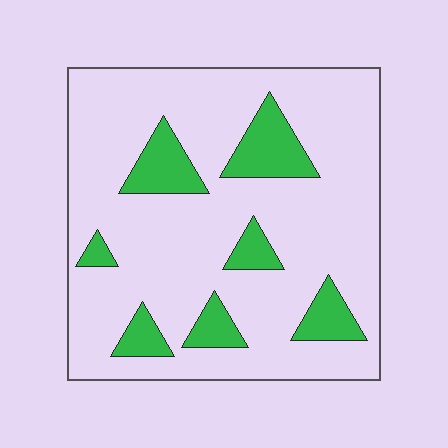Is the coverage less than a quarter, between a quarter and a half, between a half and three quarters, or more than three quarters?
Less than a quarter.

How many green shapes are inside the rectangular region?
7.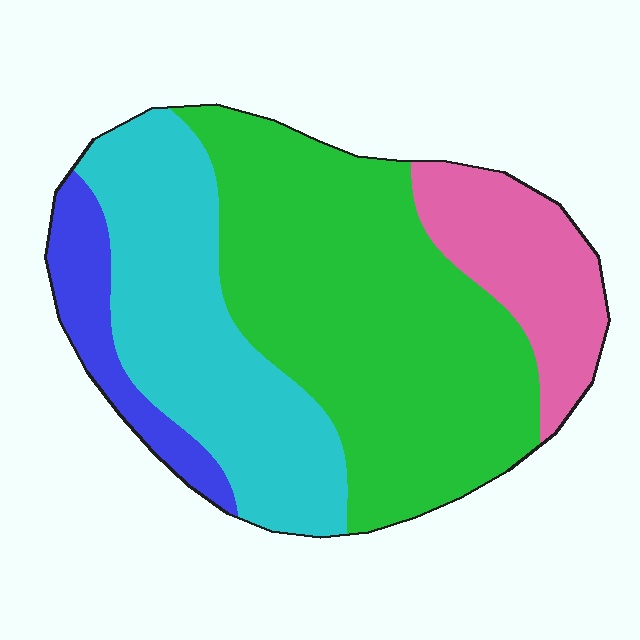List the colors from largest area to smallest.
From largest to smallest: green, cyan, pink, blue.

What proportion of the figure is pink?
Pink covers around 15% of the figure.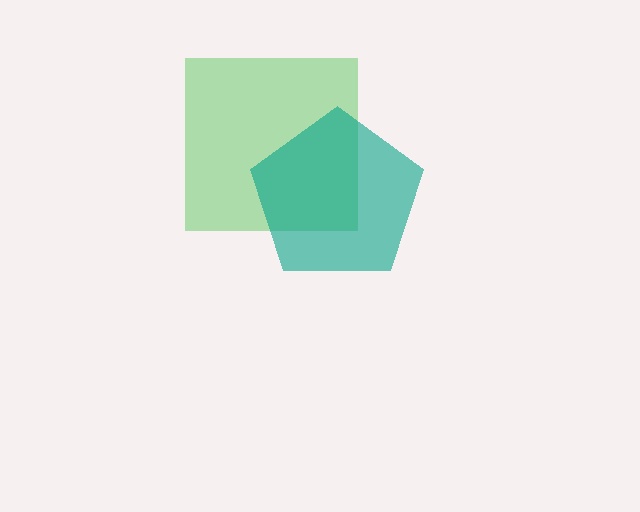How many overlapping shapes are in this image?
There are 2 overlapping shapes in the image.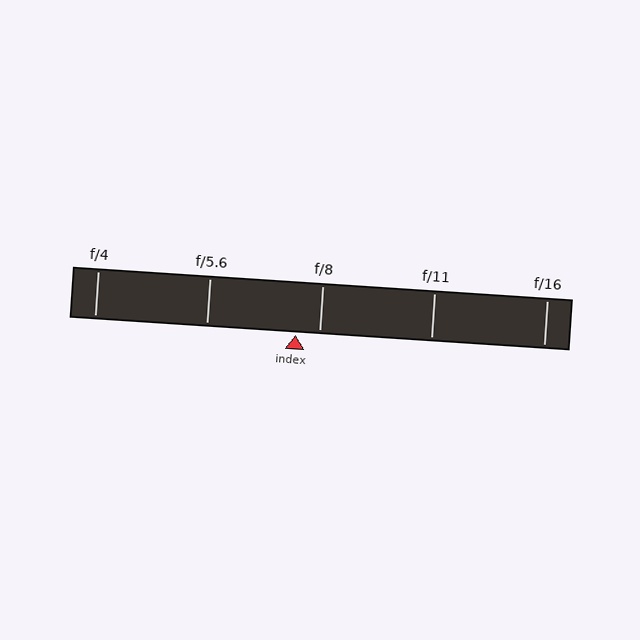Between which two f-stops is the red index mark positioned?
The index mark is between f/5.6 and f/8.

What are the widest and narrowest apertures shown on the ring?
The widest aperture shown is f/4 and the narrowest is f/16.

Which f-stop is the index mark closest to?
The index mark is closest to f/8.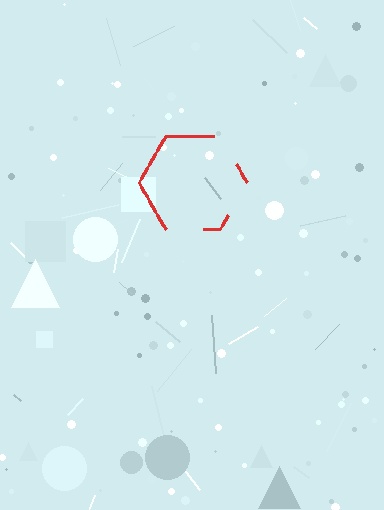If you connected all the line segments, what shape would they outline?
They would outline a hexagon.